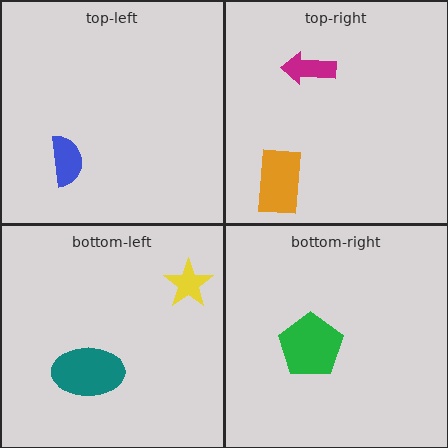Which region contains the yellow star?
The bottom-left region.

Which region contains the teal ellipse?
The bottom-left region.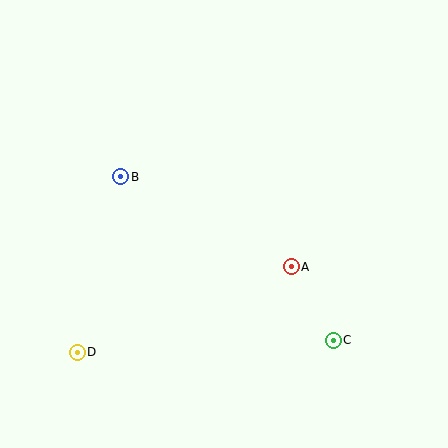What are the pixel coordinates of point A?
Point A is at (291, 267).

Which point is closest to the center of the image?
Point A at (291, 267) is closest to the center.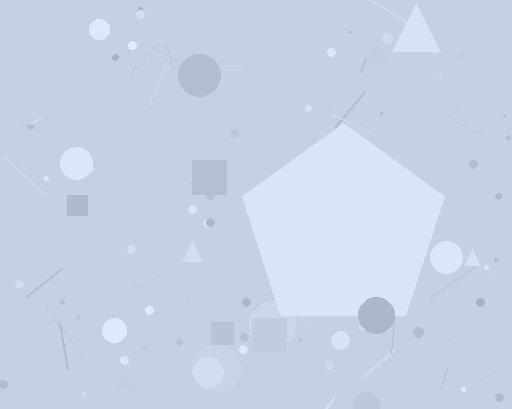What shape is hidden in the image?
A pentagon is hidden in the image.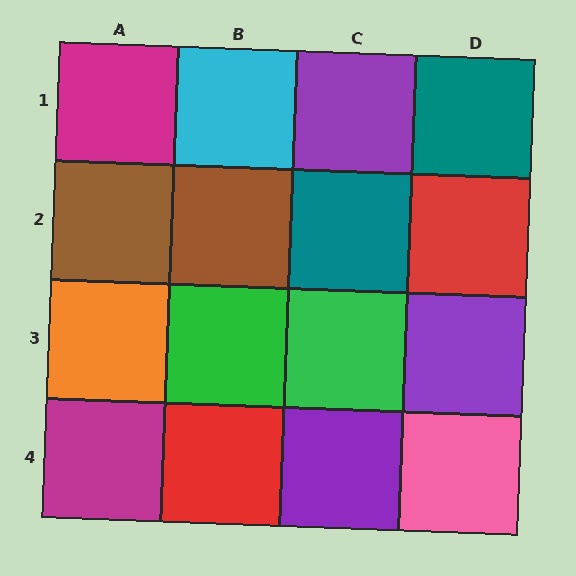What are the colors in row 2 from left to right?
Brown, brown, teal, red.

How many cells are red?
2 cells are red.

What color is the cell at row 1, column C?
Purple.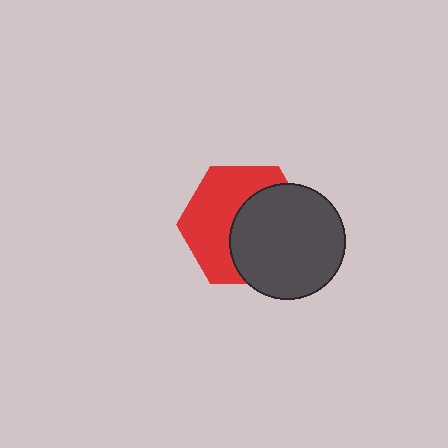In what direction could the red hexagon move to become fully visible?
The red hexagon could move left. That would shift it out from behind the dark gray circle entirely.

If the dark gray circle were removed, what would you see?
You would see the complete red hexagon.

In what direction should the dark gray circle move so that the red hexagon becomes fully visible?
The dark gray circle should move right. That is the shortest direction to clear the overlap and leave the red hexagon fully visible.